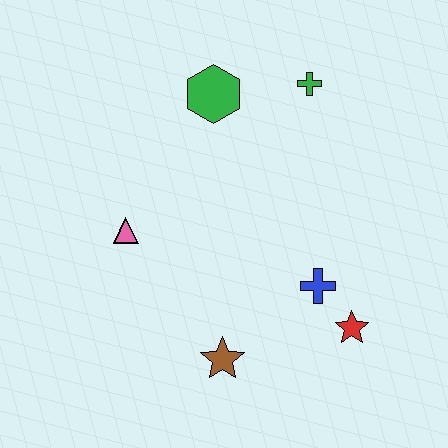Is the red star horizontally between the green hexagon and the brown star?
No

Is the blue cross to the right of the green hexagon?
Yes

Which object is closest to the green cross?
The green hexagon is closest to the green cross.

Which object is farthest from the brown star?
The green cross is farthest from the brown star.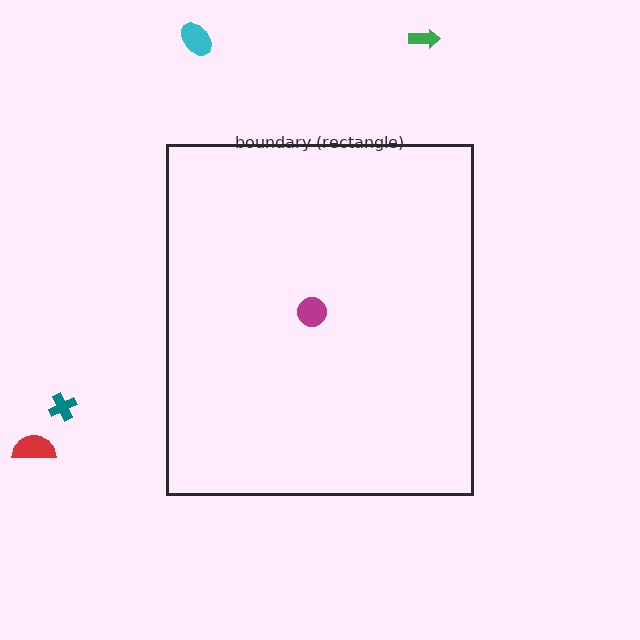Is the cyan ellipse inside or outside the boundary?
Outside.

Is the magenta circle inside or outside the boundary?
Inside.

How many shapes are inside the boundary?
1 inside, 4 outside.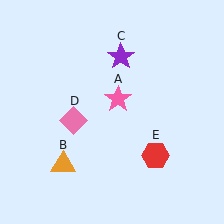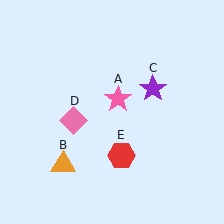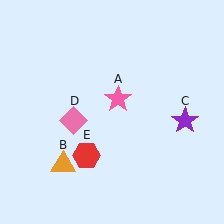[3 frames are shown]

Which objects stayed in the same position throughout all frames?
Pink star (object A) and orange triangle (object B) and pink diamond (object D) remained stationary.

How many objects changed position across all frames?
2 objects changed position: purple star (object C), red hexagon (object E).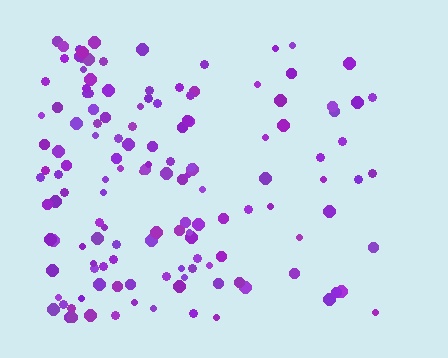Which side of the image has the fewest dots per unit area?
The right.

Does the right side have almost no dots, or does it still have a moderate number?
Still a moderate number, just noticeably fewer than the left.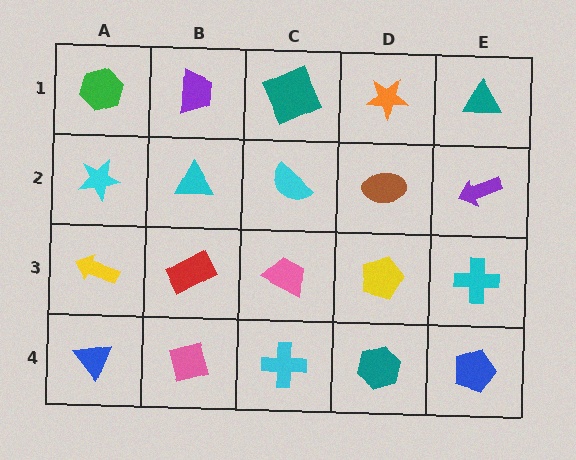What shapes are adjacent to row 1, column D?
A brown ellipse (row 2, column D), a teal square (row 1, column C), a teal triangle (row 1, column E).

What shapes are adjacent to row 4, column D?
A yellow pentagon (row 3, column D), a cyan cross (row 4, column C), a blue pentagon (row 4, column E).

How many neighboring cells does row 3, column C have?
4.